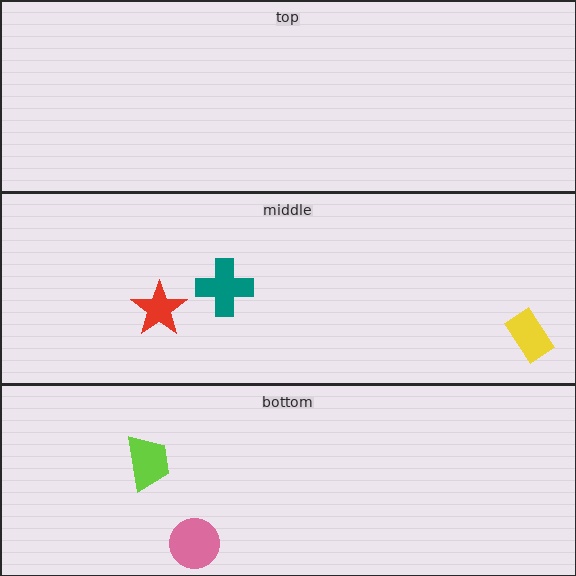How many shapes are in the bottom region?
2.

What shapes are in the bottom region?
The pink circle, the lime trapezoid.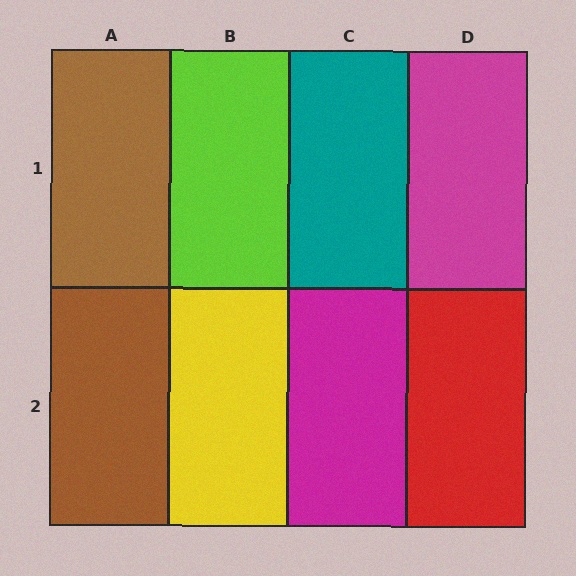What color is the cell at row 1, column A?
Brown.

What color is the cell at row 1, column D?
Magenta.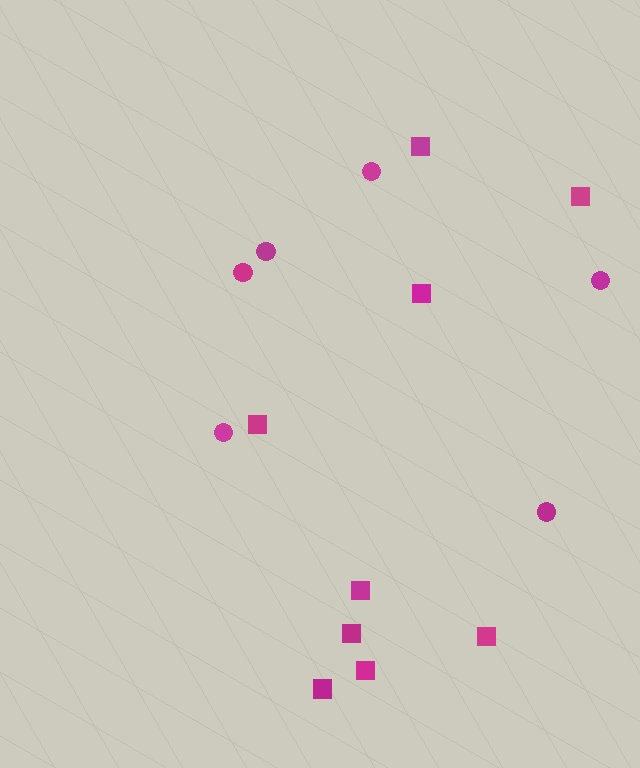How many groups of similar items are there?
There are 2 groups: one group of circles (6) and one group of squares (9).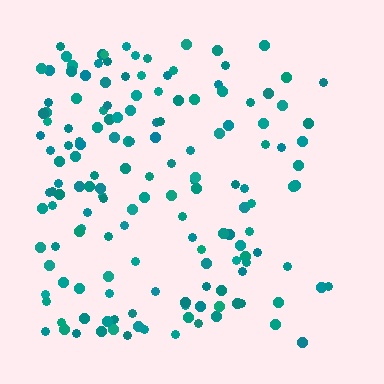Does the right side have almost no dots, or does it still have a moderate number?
Still a moderate number, just noticeably fewer than the left.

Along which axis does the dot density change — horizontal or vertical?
Horizontal.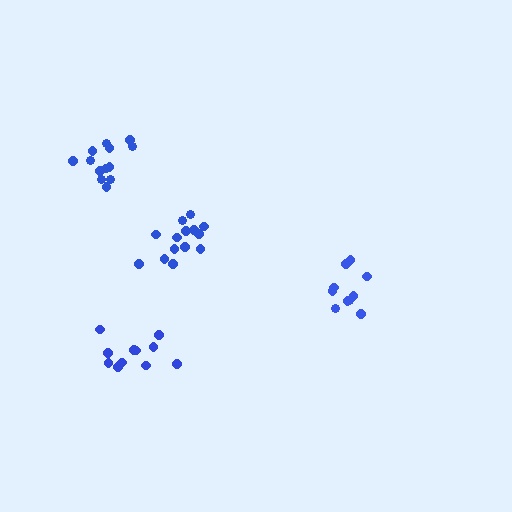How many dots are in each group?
Group 1: 13 dots, Group 2: 10 dots, Group 3: 11 dots, Group 4: 14 dots (48 total).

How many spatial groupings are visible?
There are 4 spatial groupings.